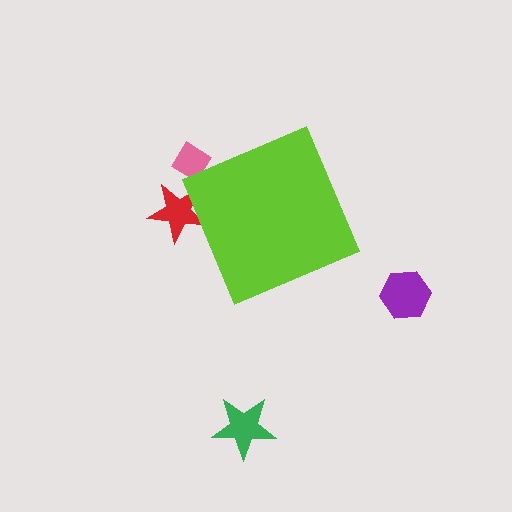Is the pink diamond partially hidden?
Yes, the pink diamond is partially hidden behind the lime diamond.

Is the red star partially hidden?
Yes, the red star is partially hidden behind the lime diamond.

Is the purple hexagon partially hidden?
No, the purple hexagon is fully visible.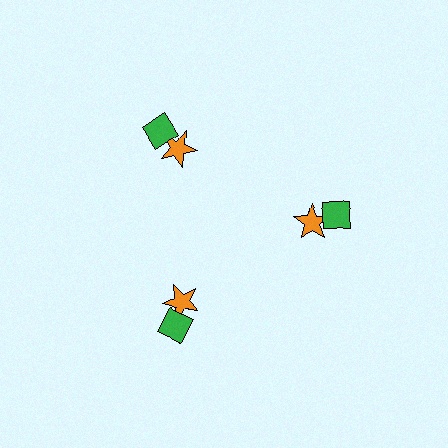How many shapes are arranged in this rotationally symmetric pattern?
There are 6 shapes, arranged in 3 groups of 2.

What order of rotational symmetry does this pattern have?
This pattern has 3-fold rotational symmetry.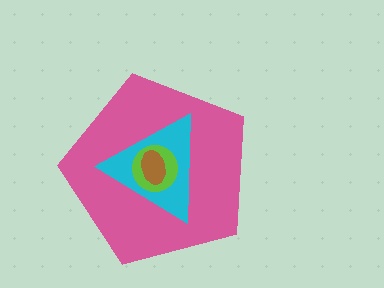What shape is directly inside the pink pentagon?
The cyan triangle.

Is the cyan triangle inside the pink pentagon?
Yes.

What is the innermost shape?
The brown ellipse.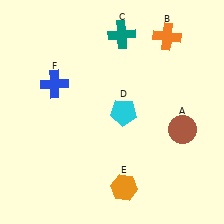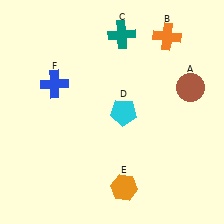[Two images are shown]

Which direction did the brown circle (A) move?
The brown circle (A) moved up.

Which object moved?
The brown circle (A) moved up.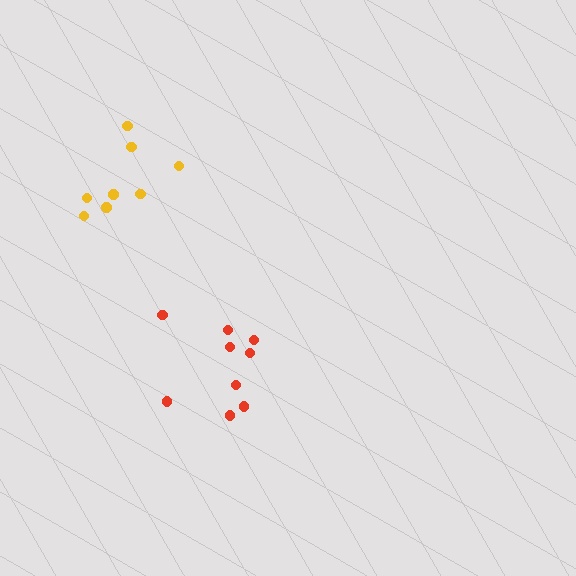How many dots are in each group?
Group 1: 9 dots, Group 2: 8 dots (17 total).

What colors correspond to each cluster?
The clusters are colored: red, yellow.